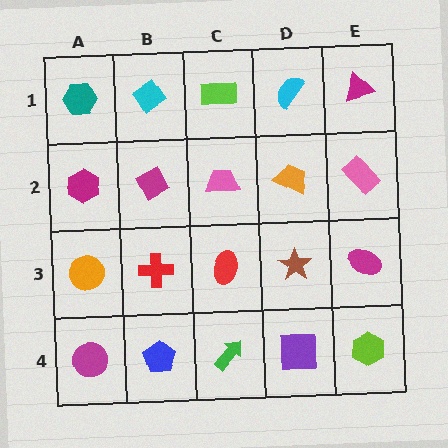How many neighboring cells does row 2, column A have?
3.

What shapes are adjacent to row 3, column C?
A pink trapezoid (row 2, column C), a green arrow (row 4, column C), a red cross (row 3, column B), a brown star (row 3, column D).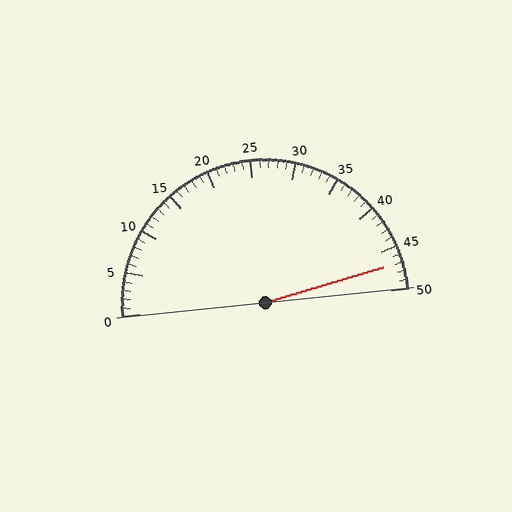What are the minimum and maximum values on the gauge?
The gauge ranges from 0 to 50.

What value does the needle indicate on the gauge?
The needle indicates approximately 47.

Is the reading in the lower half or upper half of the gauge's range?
The reading is in the upper half of the range (0 to 50).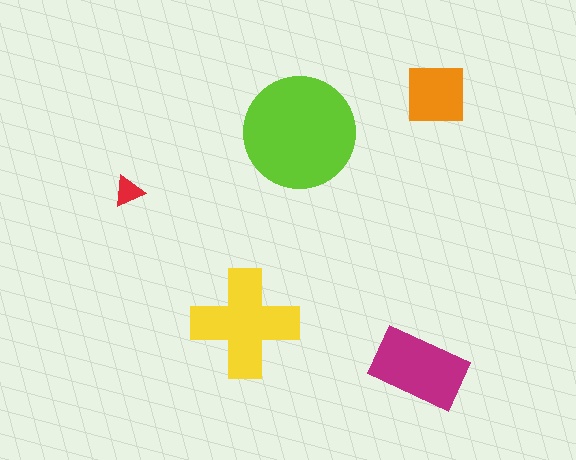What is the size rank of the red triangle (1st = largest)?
5th.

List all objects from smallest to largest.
The red triangle, the orange square, the magenta rectangle, the yellow cross, the lime circle.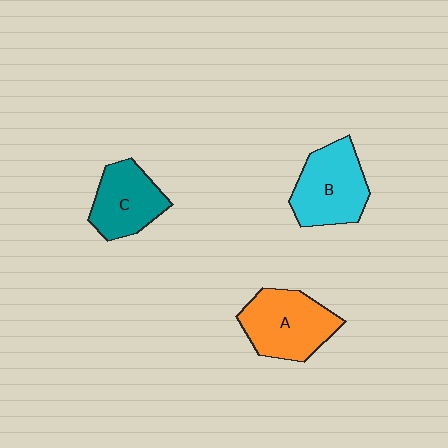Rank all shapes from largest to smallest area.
From largest to smallest: A (orange), B (cyan), C (teal).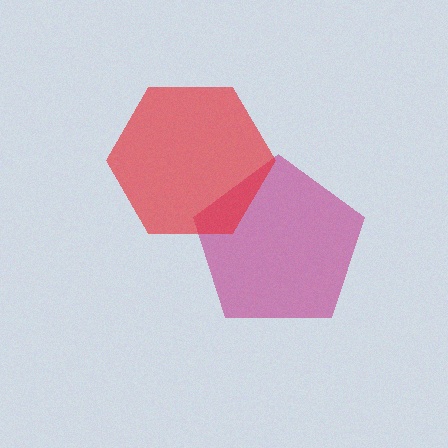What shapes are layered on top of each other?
The layered shapes are: a magenta pentagon, a red hexagon.